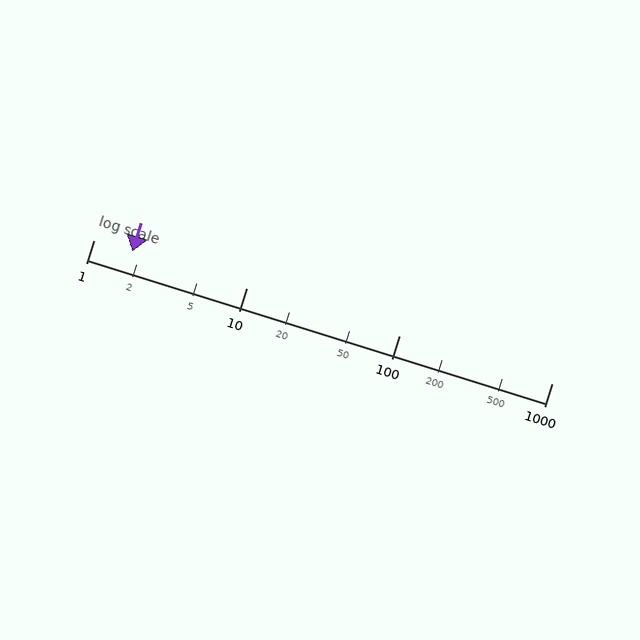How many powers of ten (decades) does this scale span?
The scale spans 3 decades, from 1 to 1000.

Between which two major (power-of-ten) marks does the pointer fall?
The pointer is between 1 and 10.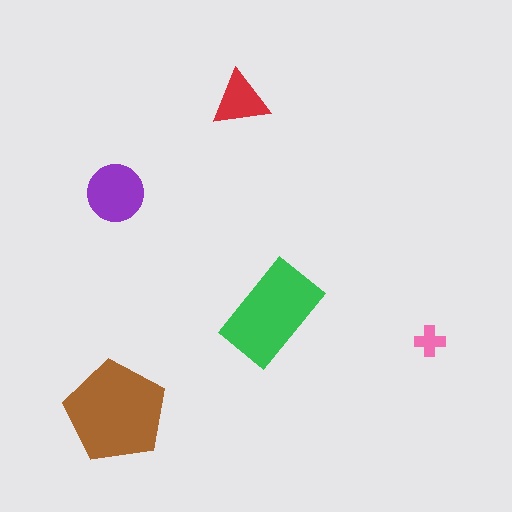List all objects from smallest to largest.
The pink cross, the red triangle, the purple circle, the green rectangle, the brown pentagon.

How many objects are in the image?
There are 5 objects in the image.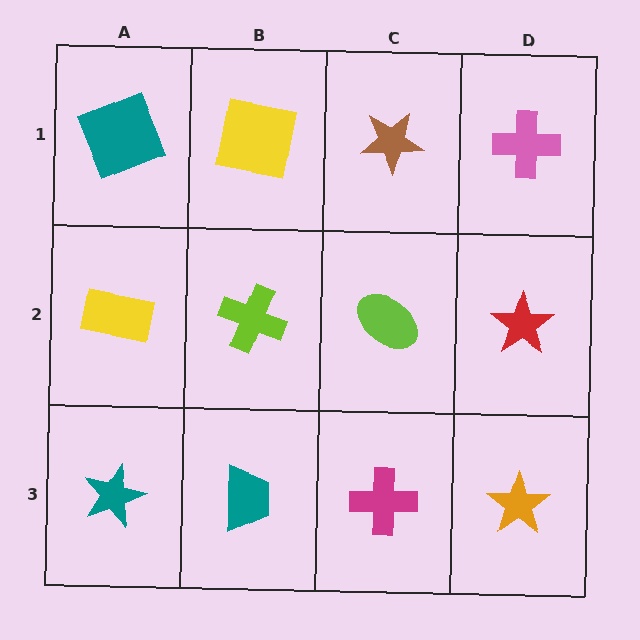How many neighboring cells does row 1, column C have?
3.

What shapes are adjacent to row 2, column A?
A teal square (row 1, column A), a teal star (row 3, column A), a lime cross (row 2, column B).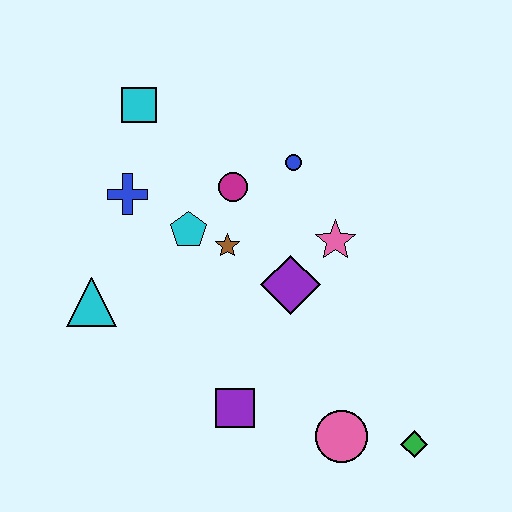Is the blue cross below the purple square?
No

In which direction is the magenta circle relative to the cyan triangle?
The magenta circle is to the right of the cyan triangle.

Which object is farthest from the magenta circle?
The green diamond is farthest from the magenta circle.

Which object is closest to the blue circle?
The magenta circle is closest to the blue circle.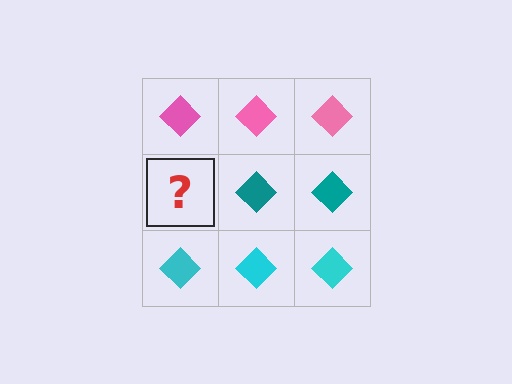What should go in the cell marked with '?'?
The missing cell should contain a teal diamond.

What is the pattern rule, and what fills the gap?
The rule is that each row has a consistent color. The gap should be filled with a teal diamond.